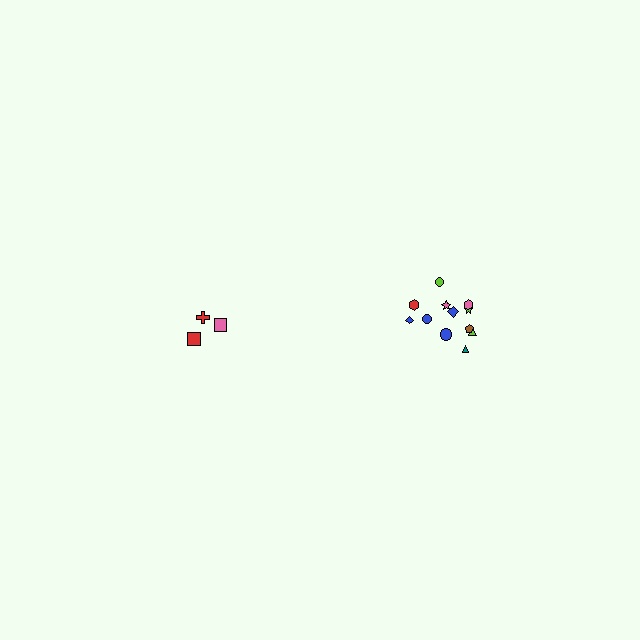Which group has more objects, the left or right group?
The right group.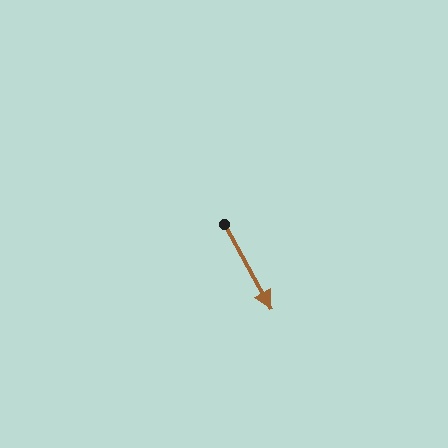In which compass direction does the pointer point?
Southeast.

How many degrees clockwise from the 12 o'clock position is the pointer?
Approximately 151 degrees.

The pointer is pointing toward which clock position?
Roughly 5 o'clock.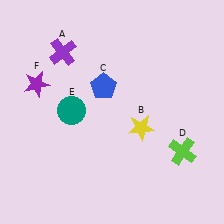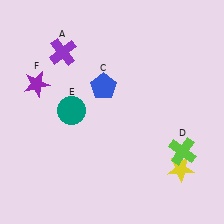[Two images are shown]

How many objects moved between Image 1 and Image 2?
1 object moved between the two images.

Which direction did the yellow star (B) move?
The yellow star (B) moved down.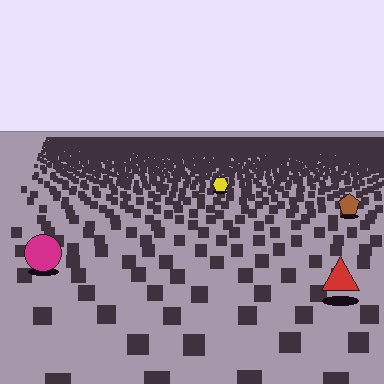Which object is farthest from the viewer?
The yellow hexagon is farthest from the viewer. It appears smaller and the ground texture around it is denser.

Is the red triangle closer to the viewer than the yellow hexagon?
Yes. The red triangle is closer — you can tell from the texture gradient: the ground texture is coarser near it.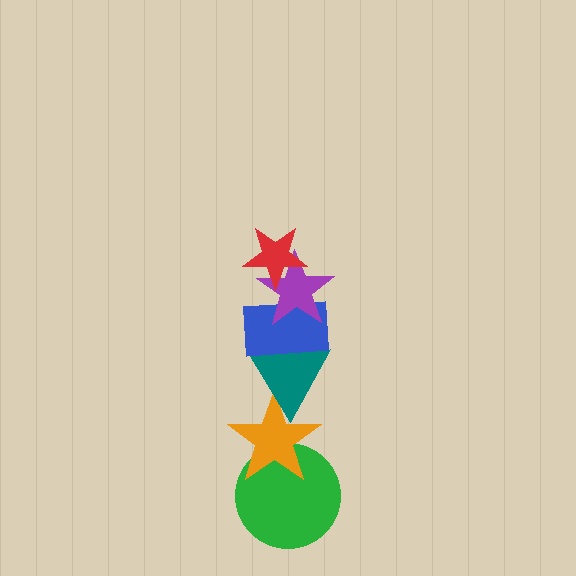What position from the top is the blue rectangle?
The blue rectangle is 3rd from the top.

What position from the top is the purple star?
The purple star is 2nd from the top.